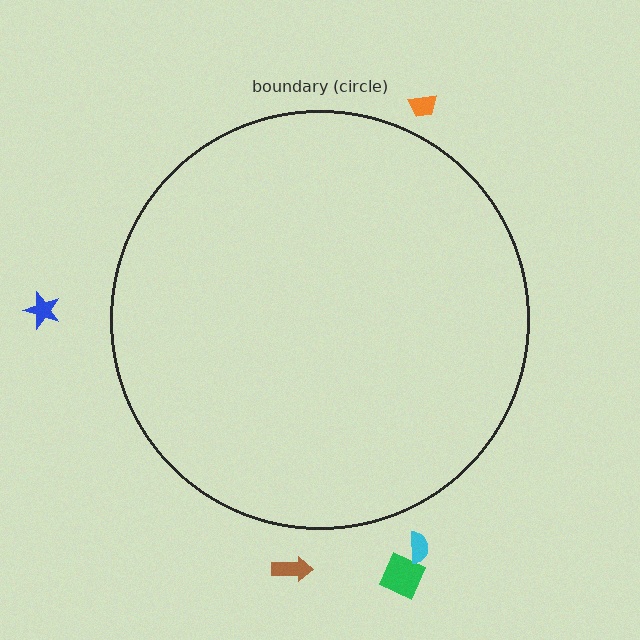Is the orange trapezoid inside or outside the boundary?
Outside.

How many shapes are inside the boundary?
0 inside, 5 outside.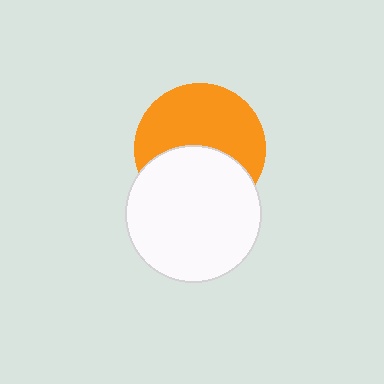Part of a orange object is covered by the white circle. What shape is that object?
It is a circle.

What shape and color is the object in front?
The object in front is a white circle.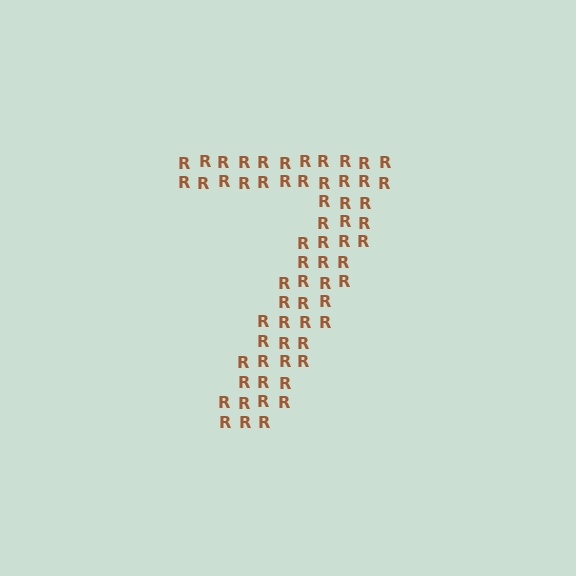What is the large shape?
The large shape is the digit 7.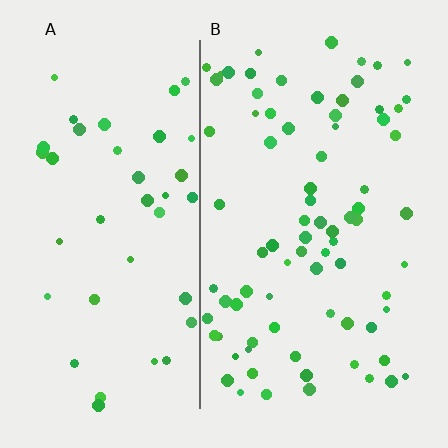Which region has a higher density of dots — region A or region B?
B (the right).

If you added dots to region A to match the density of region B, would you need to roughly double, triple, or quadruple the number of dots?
Approximately double.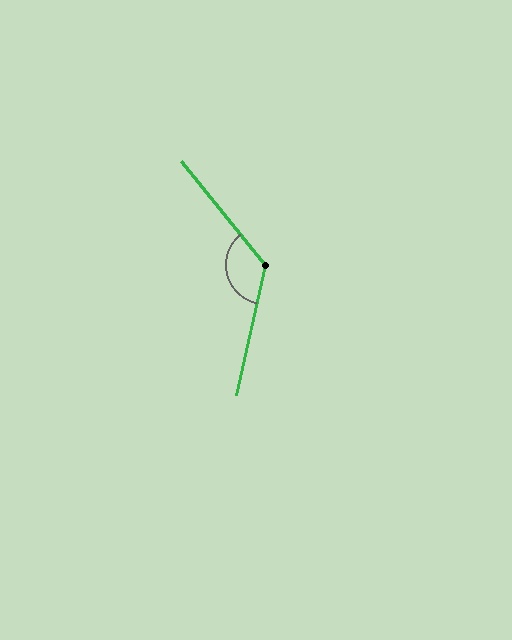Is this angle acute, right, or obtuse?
It is obtuse.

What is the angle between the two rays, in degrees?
Approximately 129 degrees.